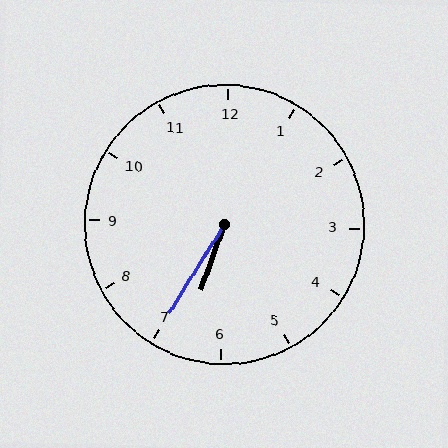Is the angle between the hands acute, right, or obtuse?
It is acute.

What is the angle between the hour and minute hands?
Approximately 12 degrees.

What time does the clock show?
6:35.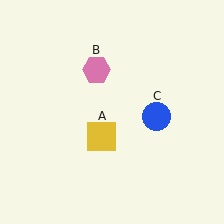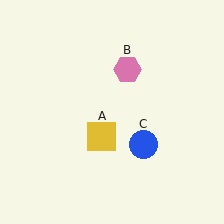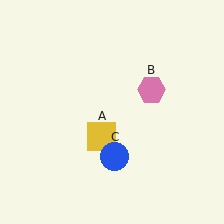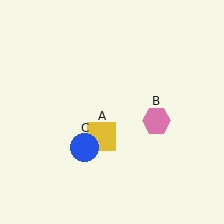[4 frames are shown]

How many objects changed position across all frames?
2 objects changed position: pink hexagon (object B), blue circle (object C).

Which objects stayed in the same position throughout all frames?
Yellow square (object A) remained stationary.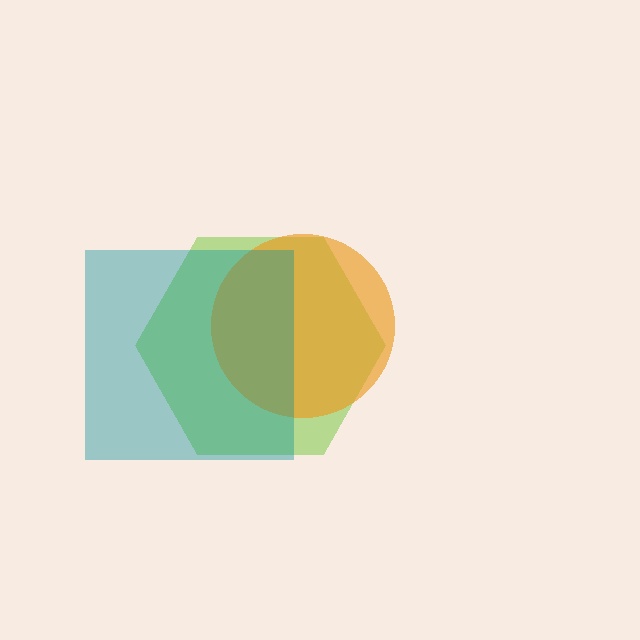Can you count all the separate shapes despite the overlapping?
Yes, there are 3 separate shapes.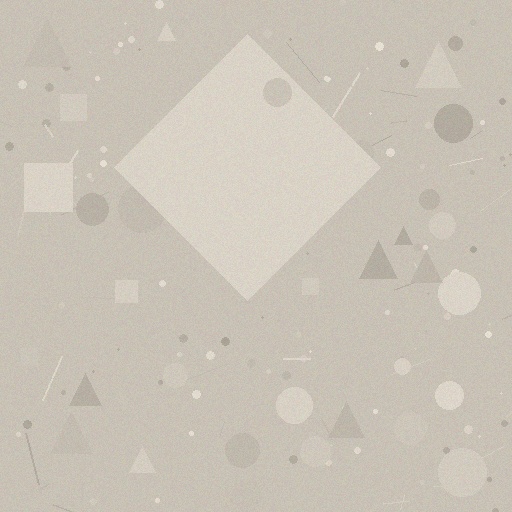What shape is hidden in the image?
A diamond is hidden in the image.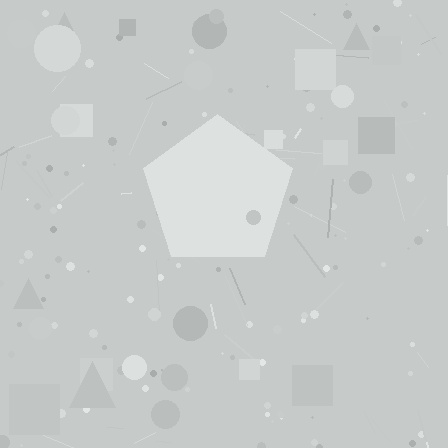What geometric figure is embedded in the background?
A pentagon is embedded in the background.